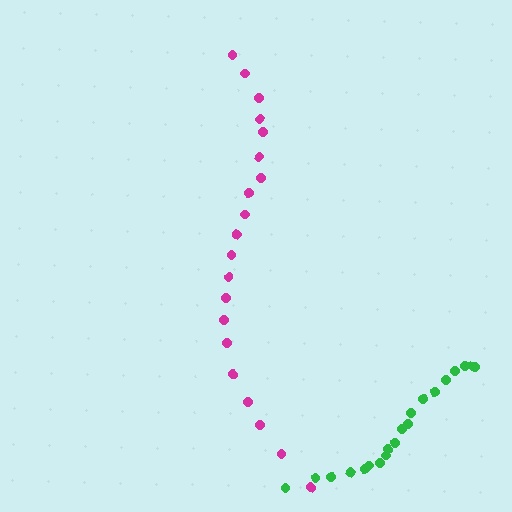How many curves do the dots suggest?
There are 2 distinct paths.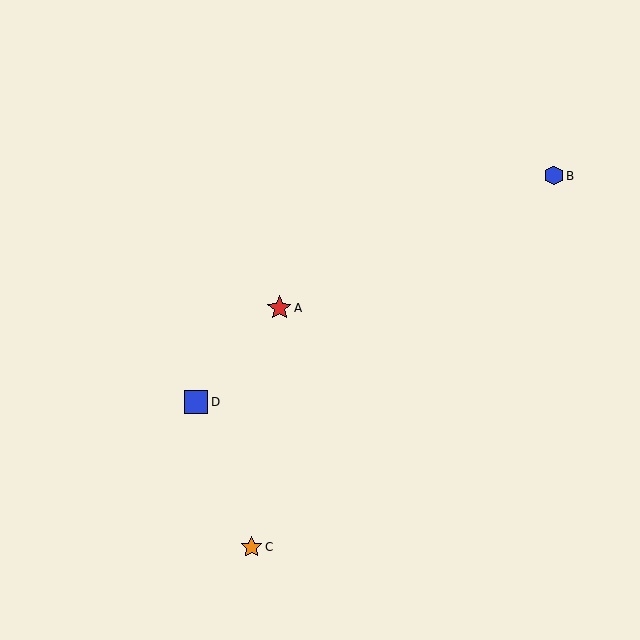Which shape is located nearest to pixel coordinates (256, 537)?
The orange star (labeled C) at (251, 547) is nearest to that location.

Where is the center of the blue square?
The center of the blue square is at (196, 402).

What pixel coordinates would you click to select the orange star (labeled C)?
Click at (251, 547) to select the orange star C.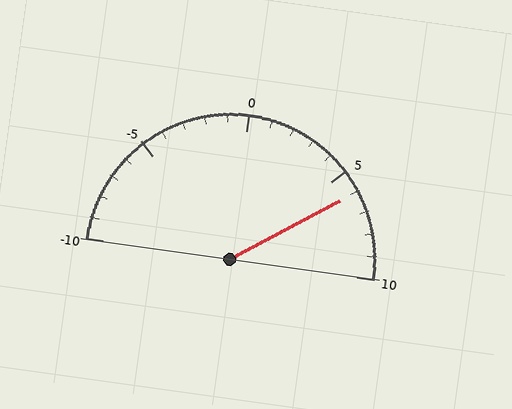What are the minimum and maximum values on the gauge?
The gauge ranges from -10 to 10.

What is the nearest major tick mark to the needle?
The nearest major tick mark is 5.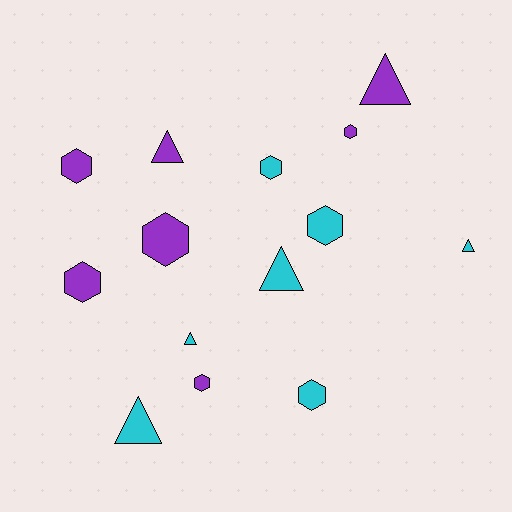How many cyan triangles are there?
There are 4 cyan triangles.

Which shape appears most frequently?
Hexagon, with 8 objects.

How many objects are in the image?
There are 14 objects.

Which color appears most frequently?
Cyan, with 7 objects.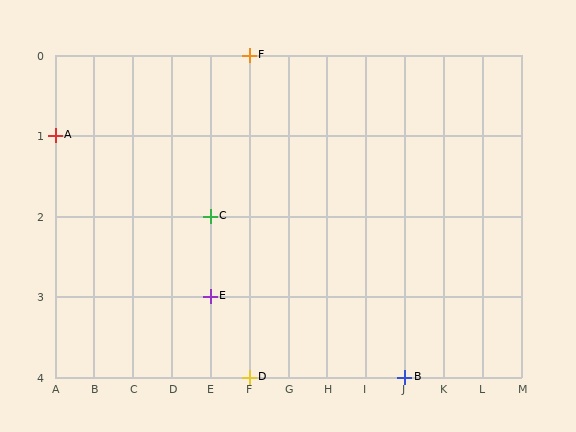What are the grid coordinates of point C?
Point C is at grid coordinates (E, 2).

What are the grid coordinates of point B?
Point B is at grid coordinates (J, 4).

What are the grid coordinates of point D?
Point D is at grid coordinates (F, 4).